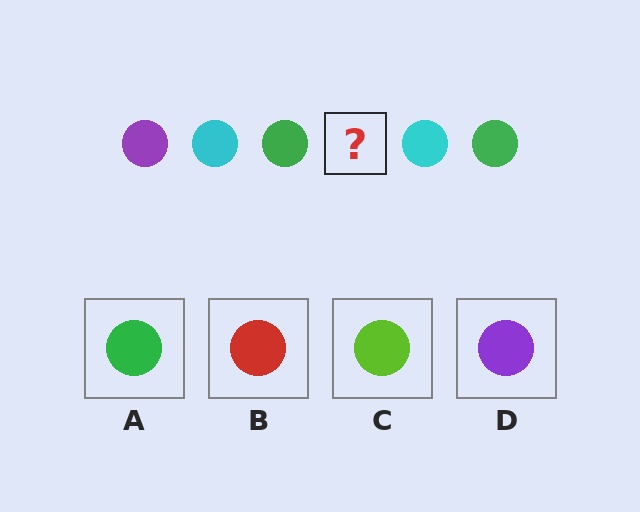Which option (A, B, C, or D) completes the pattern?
D.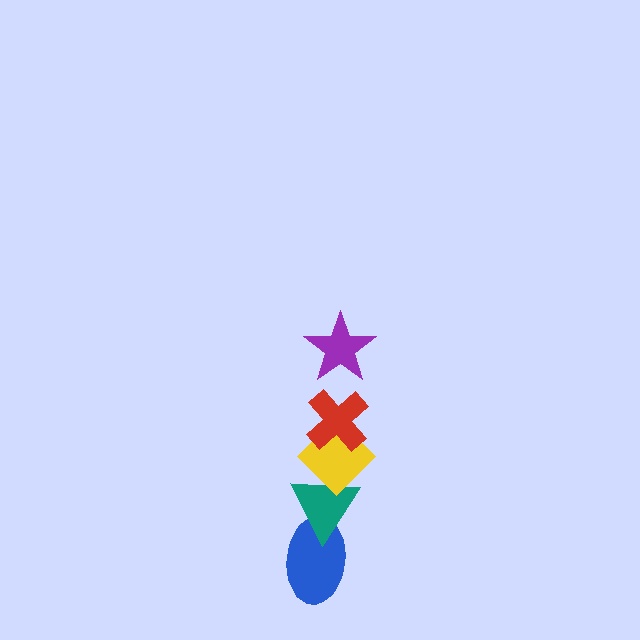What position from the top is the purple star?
The purple star is 1st from the top.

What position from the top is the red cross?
The red cross is 2nd from the top.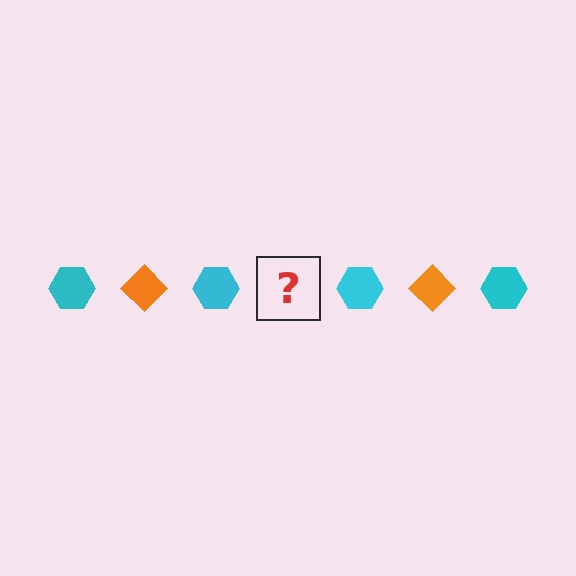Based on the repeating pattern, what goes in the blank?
The blank should be an orange diamond.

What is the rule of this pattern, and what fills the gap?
The rule is that the pattern alternates between cyan hexagon and orange diamond. The gap should be filled with an orange diamond.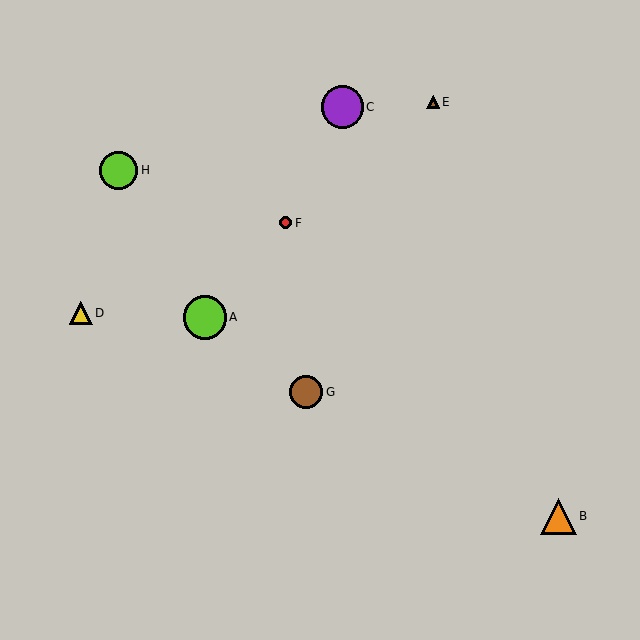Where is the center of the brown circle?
The center of the brown circle is at (306, 392).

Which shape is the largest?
The lime circle (labeled A) is the largest.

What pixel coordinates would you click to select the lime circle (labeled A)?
Click at (205, 317) to select the lime circle A.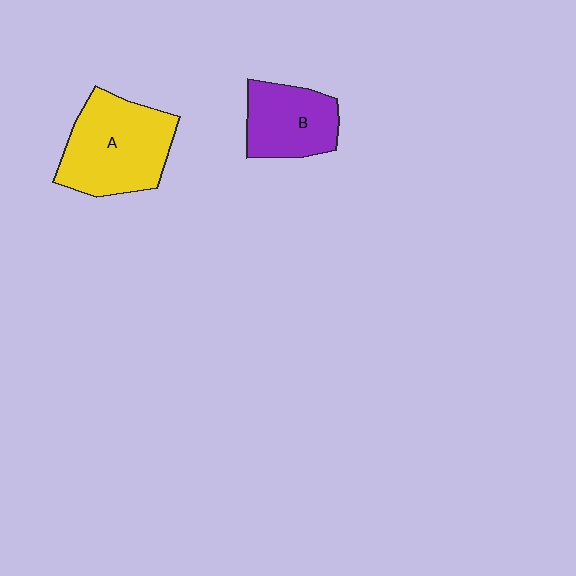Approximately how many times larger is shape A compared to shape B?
Approximately 1.5 times.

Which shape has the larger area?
Shape A (yellow).